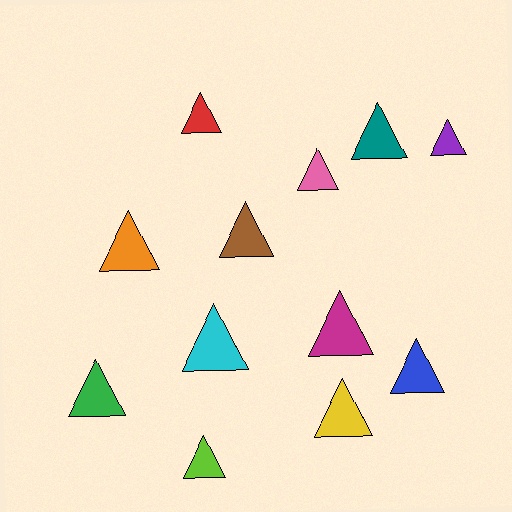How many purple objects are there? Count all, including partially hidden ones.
There is 1 purple object.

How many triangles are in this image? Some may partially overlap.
There are 12 triangles.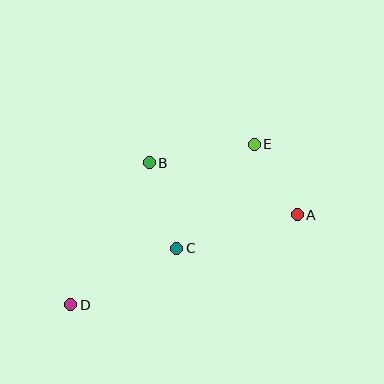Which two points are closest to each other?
Points A and E are closest to each other.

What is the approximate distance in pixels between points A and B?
The distance between A and B is approximately 157 pixels.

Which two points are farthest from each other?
Points A and D are farthest from each other.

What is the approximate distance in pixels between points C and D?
The distance between C and D is approximately 120 pixels.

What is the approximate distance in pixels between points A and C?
The distance between A and C is approximately 126 pixels.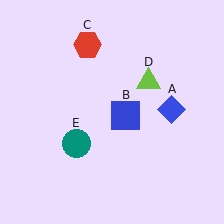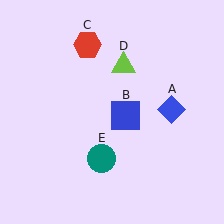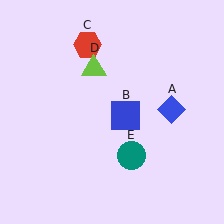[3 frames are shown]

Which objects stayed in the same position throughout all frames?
Blue diamond (object A) and blue square (object B) and red hexagon (object C) remained stationary.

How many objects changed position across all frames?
2 objects changed position: lime triangle (object D), teal circle (object E).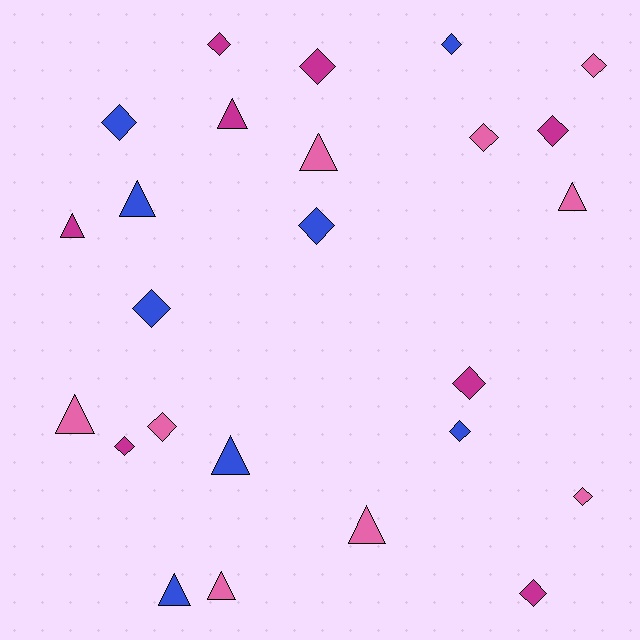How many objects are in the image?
There are 25 objects.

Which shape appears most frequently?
Diamond, with 15 objects.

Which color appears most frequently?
Pink, with 9 objects.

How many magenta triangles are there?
There are 2 magenta triangles.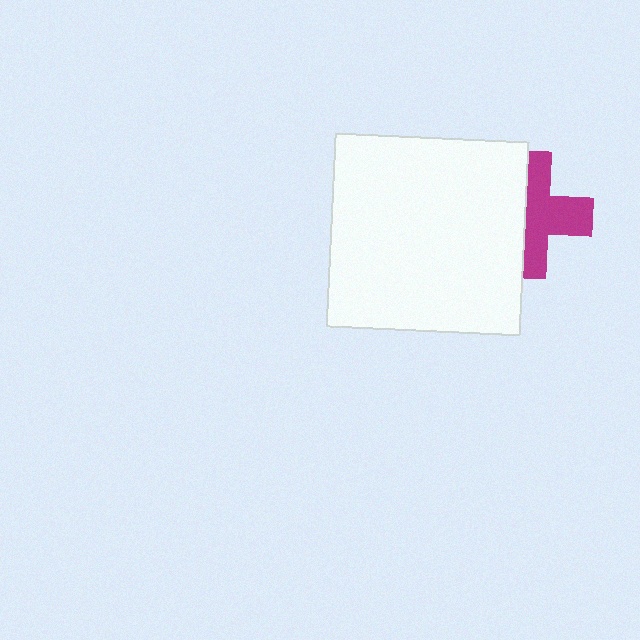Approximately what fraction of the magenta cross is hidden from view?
Roughly 46% of the magenta cross is hidden behind the white square.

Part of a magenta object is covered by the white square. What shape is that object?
It is a cross.